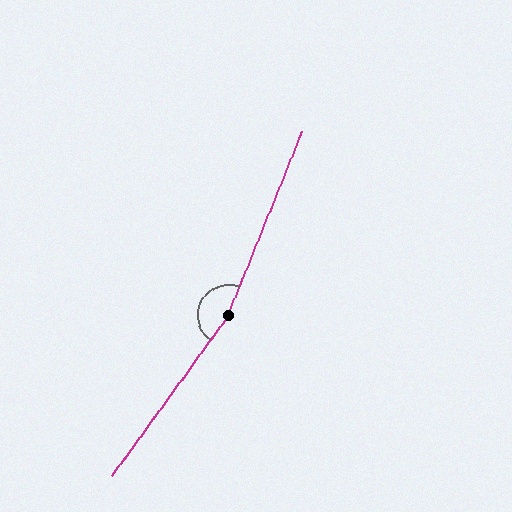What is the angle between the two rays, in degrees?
Approximately 166 degrees.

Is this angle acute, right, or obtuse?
It is obtuse.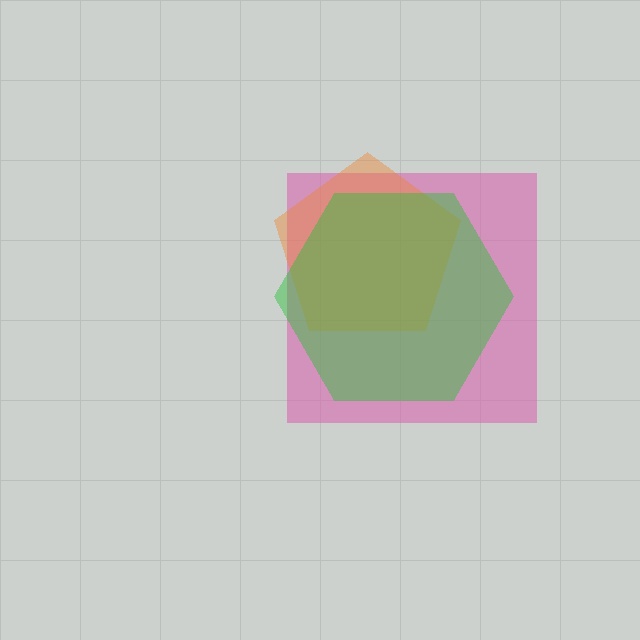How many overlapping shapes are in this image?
There are 3 overlapping shapes in the image.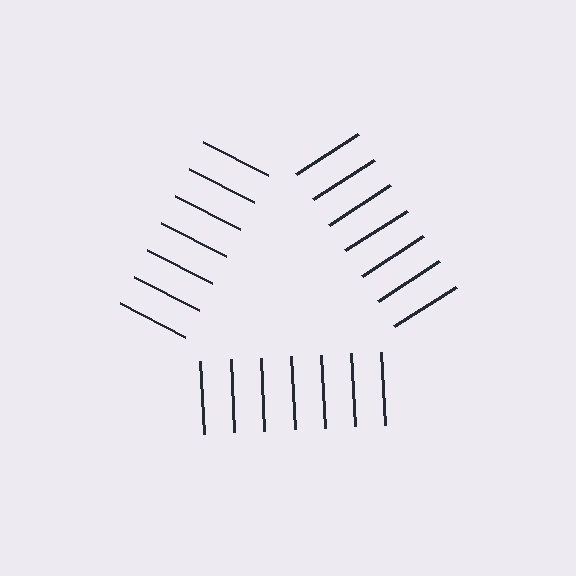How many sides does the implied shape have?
3 sides — the line-ends trace a triangle.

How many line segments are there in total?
21 — 7 along each of the 3 edges.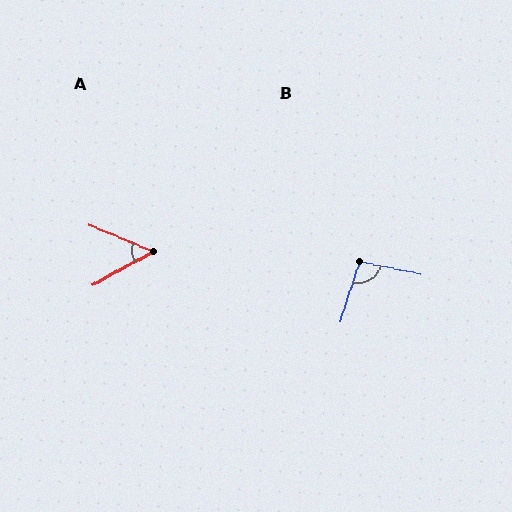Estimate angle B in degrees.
Approximately 97 degrees.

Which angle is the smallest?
A, at approximately 52 degrees.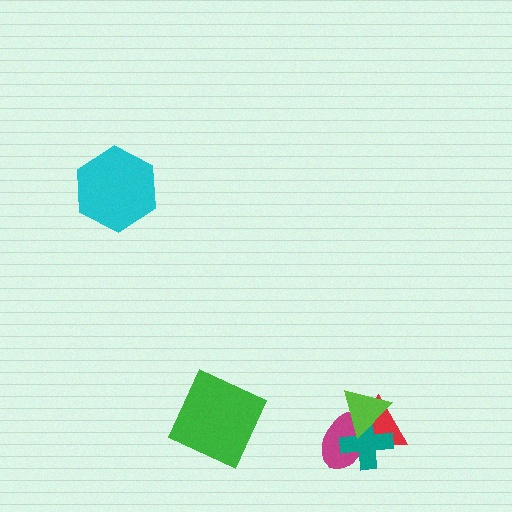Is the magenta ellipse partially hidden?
Yes, it is partially covered by another shape.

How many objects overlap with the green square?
0 objects overlap with the green square.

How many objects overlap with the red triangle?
3 objects overlap with the red triangle.